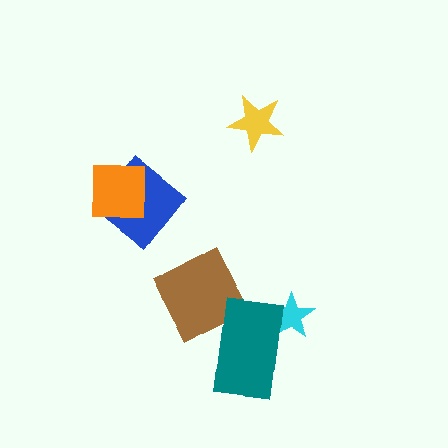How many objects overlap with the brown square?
1 object overlaps with the brown square.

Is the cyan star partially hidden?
Yes, it is partially covered by another shape.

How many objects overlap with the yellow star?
0 objects overlap with the yellow star.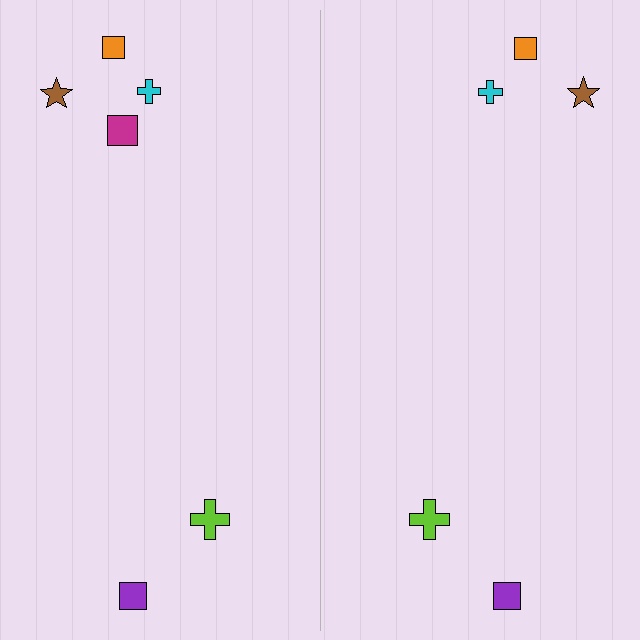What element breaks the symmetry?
A magenta square is missing from the right side.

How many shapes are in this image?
There are 11 shapes in this image.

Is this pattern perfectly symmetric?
No, the pattern is not perfectly symmetric. A magenta square is missing from the right side.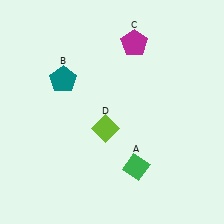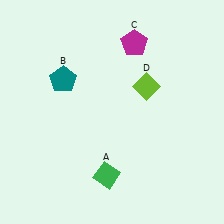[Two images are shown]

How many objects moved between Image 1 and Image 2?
2 objects moved between the two images.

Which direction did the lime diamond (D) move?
The lime diamond (D) moved up.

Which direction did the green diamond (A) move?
The green diamond (A) moved left.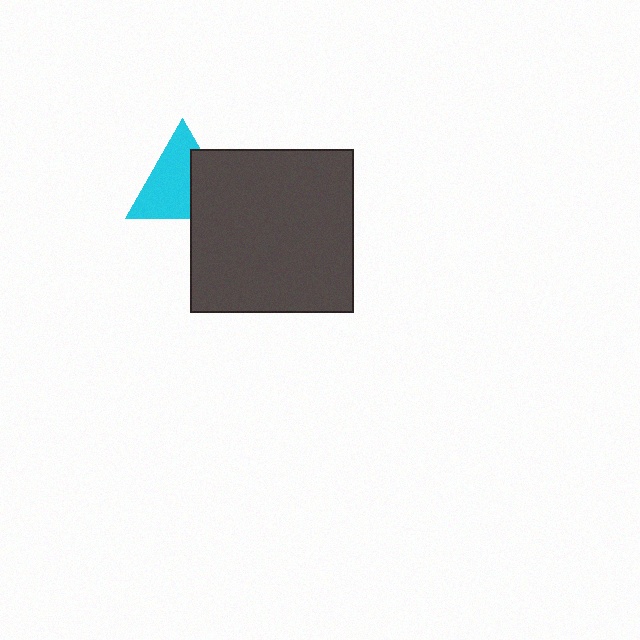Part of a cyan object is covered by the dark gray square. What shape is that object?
It is a triangle.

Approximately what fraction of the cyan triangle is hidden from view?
Roughly 37% of the cyan triangle is hidden behind the dark gray square.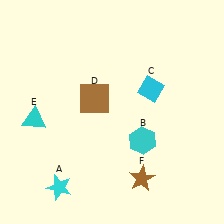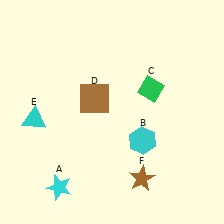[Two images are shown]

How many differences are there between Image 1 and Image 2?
There is 1 difference between the two images.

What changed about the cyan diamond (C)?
In Image 1, C is cyan. In Image 2, it changed to green.